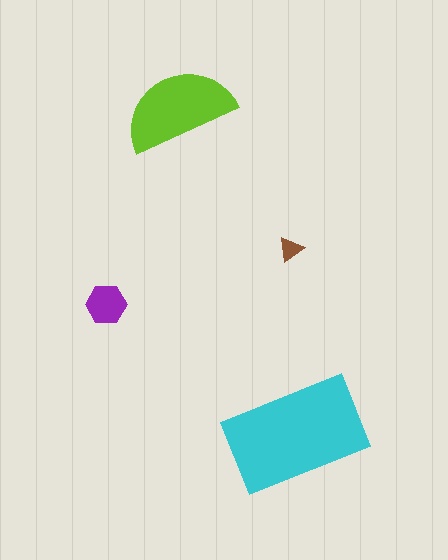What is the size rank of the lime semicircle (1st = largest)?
2nd.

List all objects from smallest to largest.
The brown triangle, the purple hexagon, the lime semicircle, the cyan rectangle.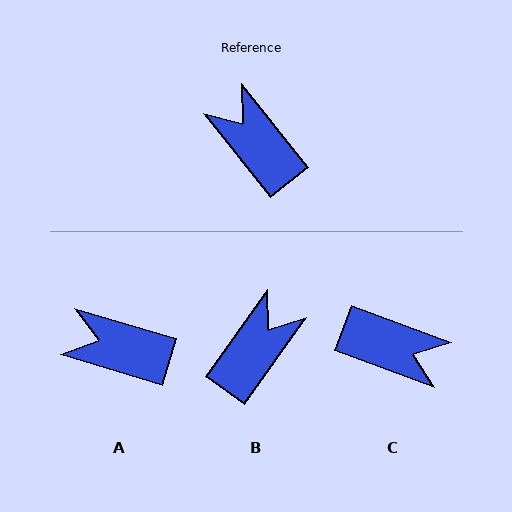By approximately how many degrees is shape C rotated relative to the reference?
Approximately 149 degrees clockwise.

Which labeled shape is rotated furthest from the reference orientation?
C, about 149 degrees away.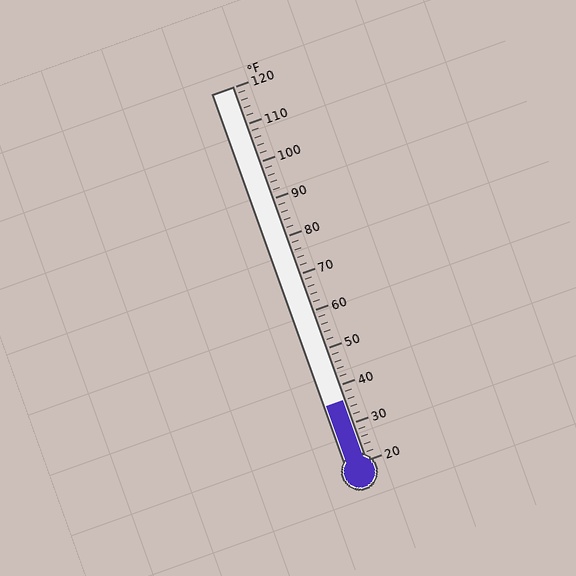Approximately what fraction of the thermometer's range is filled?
The thermometer is filled to approximately 15% of its range.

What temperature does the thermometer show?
The thermometer shows approximately 36°F.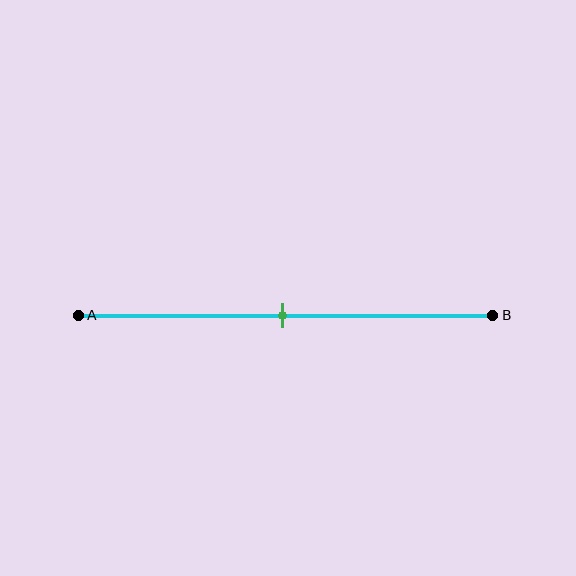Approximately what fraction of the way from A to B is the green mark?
The green mark is approximately 50% of the way from A to B.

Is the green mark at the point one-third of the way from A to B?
No, the mark is at about 50% from A, not at the 33% one-third point.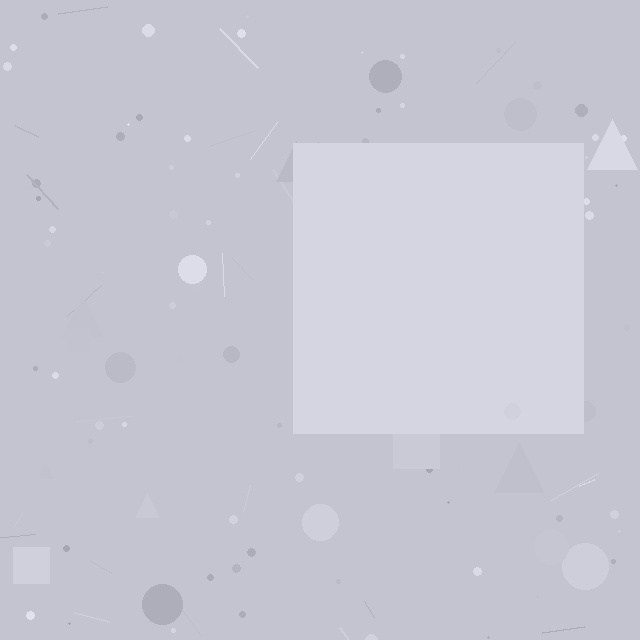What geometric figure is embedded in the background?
A square is embedded in the background.